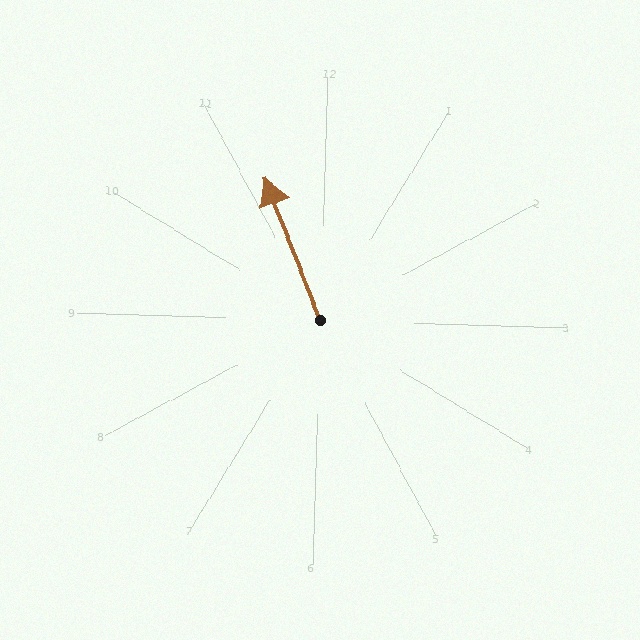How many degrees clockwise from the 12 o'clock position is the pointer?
Approximately 337 degrees.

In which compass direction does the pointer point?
Northwest.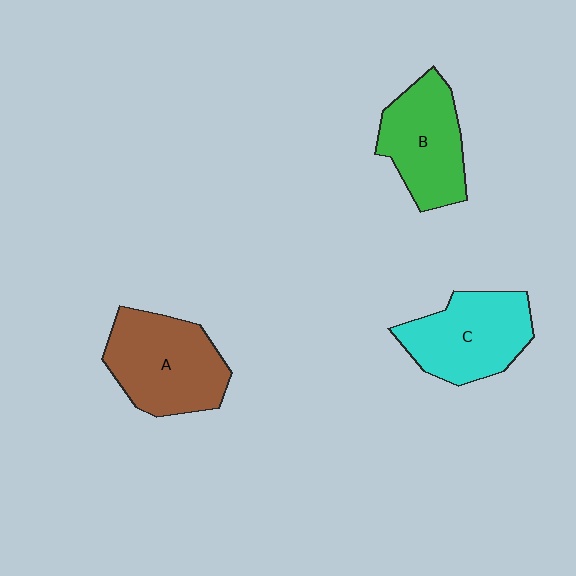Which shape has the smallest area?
Shape B (green).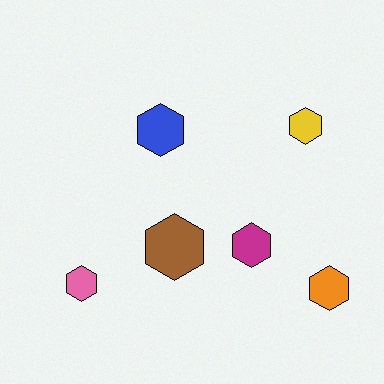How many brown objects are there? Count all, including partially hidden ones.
There is 1 brown object.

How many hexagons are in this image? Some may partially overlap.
There are 6 hexagons.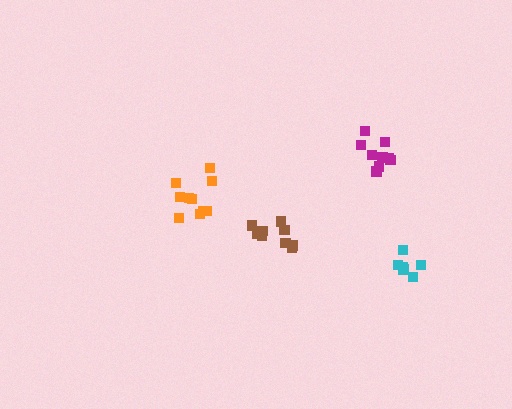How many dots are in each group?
Group 1: 6 dots, Group 2: 10 dots, Group 3: 9 dots, Group 4: 9 dots (34 total).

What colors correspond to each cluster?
The clusters are colored: cyan, orange, magenta, brown.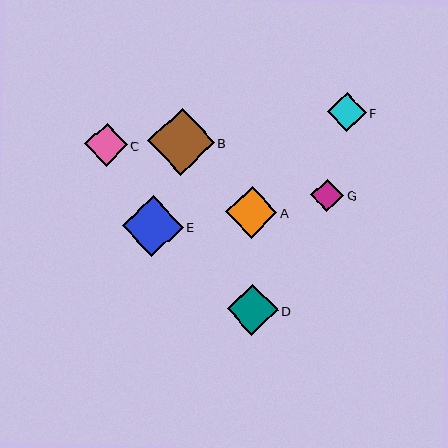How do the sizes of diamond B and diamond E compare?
Diamond B and diamond E are approximately the same size.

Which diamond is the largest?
Diamond B is the largest with a size of approximately 66 pixels.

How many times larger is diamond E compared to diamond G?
Diamond E is approximately 1.9 times the size of diamond G.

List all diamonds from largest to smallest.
From largest to smallest: B, E, A, D, C, F, G.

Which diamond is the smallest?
Diamond G is the smallest with a size of approximately 33 pixels.